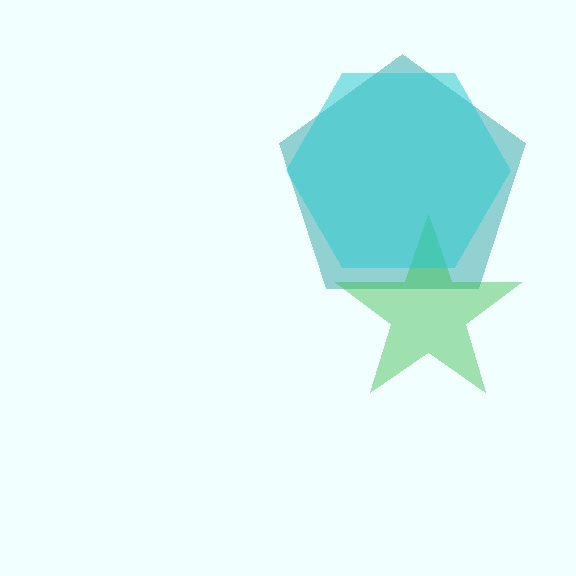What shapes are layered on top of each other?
The layered shapes are: a teal pentagon, a green star, a cyan hexagon.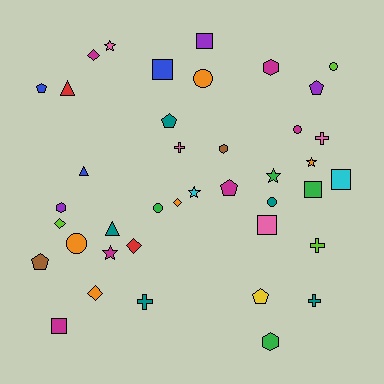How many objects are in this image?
There are 40 objects.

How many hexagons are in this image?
There are 4 hexagons.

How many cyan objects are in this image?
There are 2 cyan objects.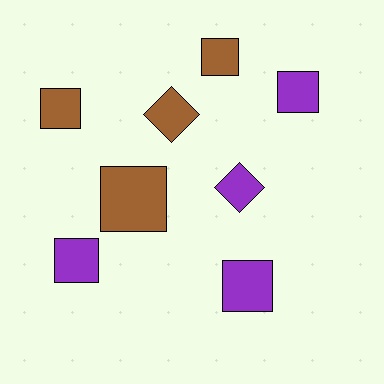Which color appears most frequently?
Brown, with 4 objects.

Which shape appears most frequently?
Square, with 6 objects.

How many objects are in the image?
There are 8 objects.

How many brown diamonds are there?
There is 1 brown diamond.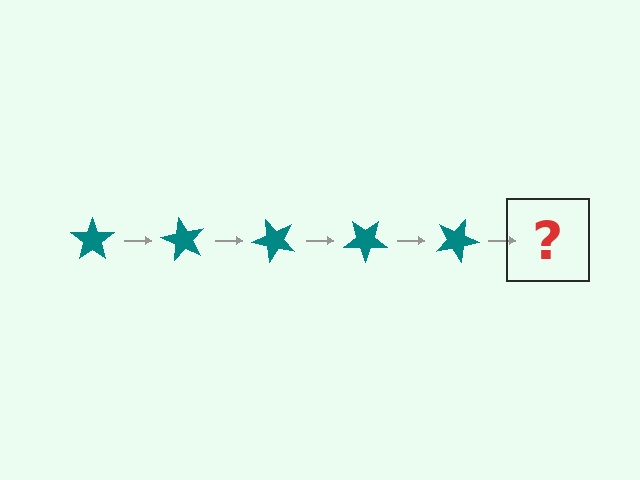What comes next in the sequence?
The next element should be a teal star rotated 300 degrees.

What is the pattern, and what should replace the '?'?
The pattern is that the star rotates 60 degrees each step. The '?' should be a teal star rotated 300 degrees.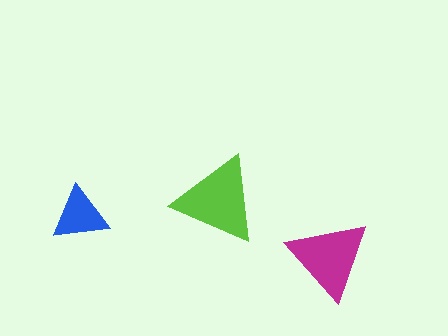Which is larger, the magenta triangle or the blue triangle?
The magenta one.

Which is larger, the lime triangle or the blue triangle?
The lime one.